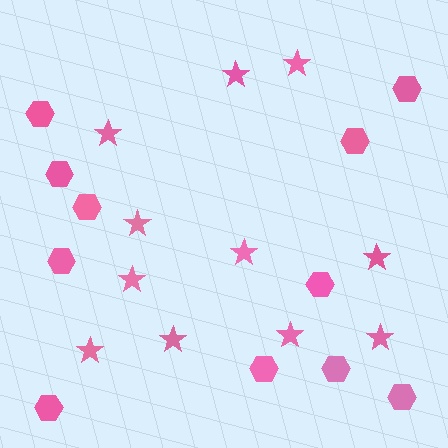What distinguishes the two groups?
There are 2 groups: one group of stars (11) and one group of hexagons (11).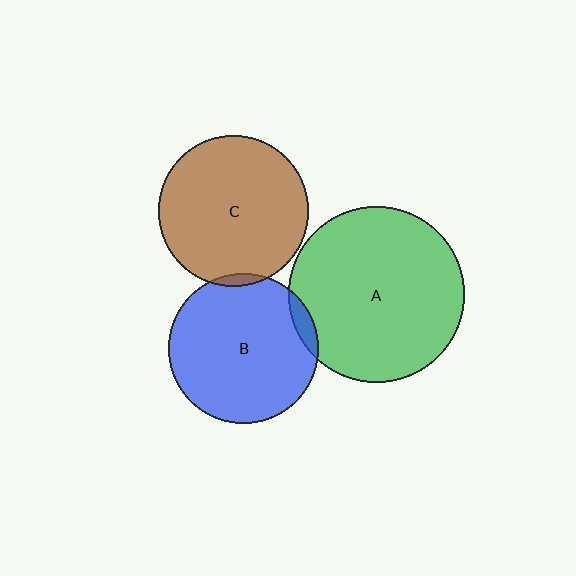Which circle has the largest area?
Circle A (green).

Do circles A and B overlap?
Yes.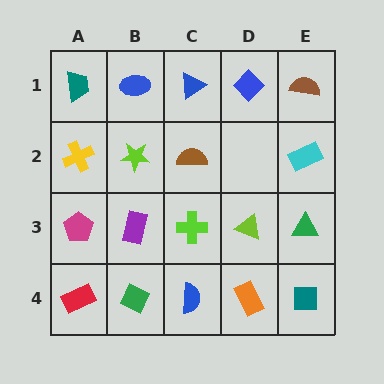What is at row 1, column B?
A blue ellipse.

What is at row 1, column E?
A brown semicircle.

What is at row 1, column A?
A teal trapezoid.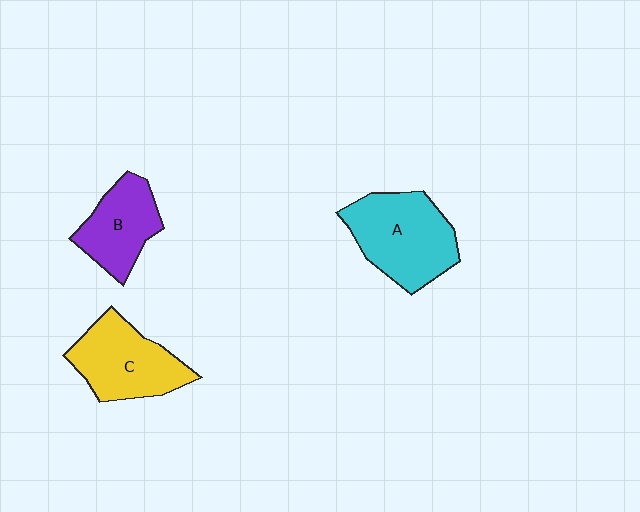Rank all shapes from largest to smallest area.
From largest to smallest: A (cyan), C (yellow), B (purple).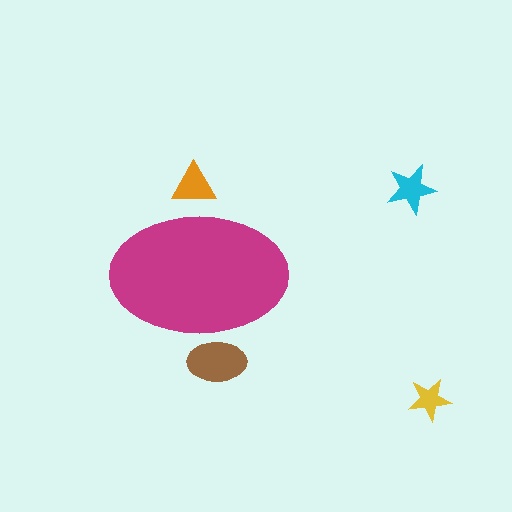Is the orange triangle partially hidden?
Yes, the orange triangle is partially hidden behind the magenta ellipse.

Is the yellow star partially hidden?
No, the yellow star is fully visible.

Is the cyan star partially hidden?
No, the cyan star is fully visible.